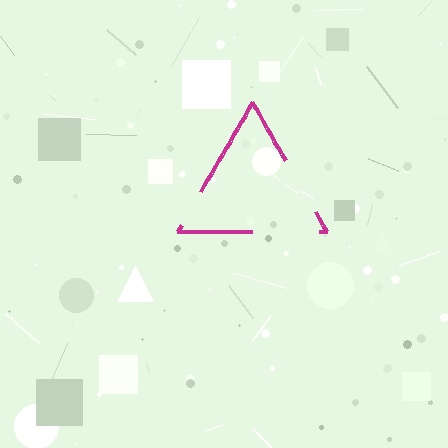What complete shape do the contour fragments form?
The contour fragments form a triangle.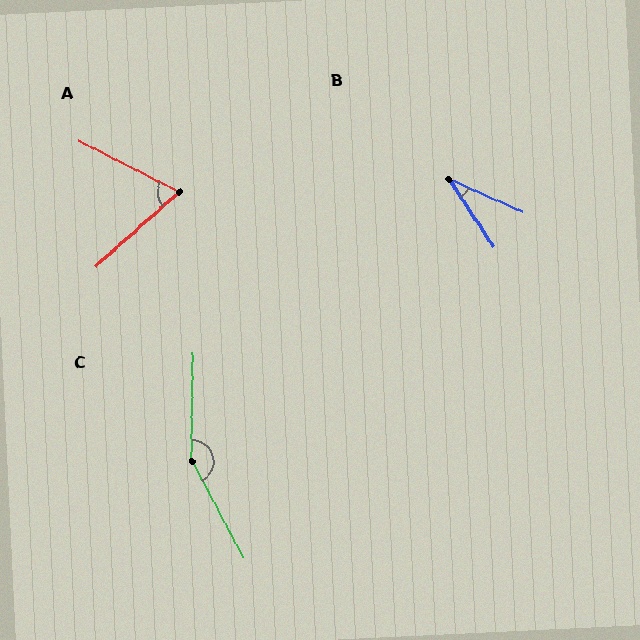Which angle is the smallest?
B, at approximately 32 degrees.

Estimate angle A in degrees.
Approximately 69 degrees.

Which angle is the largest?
C, at approximately 151 degrees.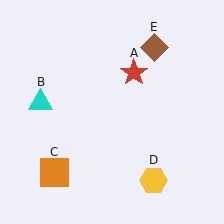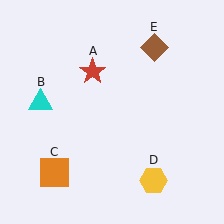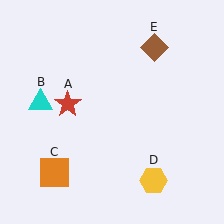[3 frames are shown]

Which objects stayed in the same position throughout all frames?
Cyan triangle (object B) and orange square (object C) and yellow hexagon (object D) and brown diamond (object E) remained stationary.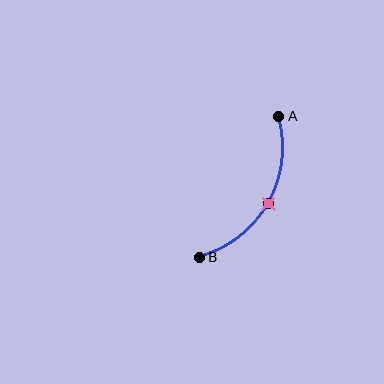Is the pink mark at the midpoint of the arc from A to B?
Yes. The pink mark lies on the arc at equal arc-length from both A and B — it is the arc midpoint.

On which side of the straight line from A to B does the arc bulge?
The arc bulges to the right of the straight line connecting A and B.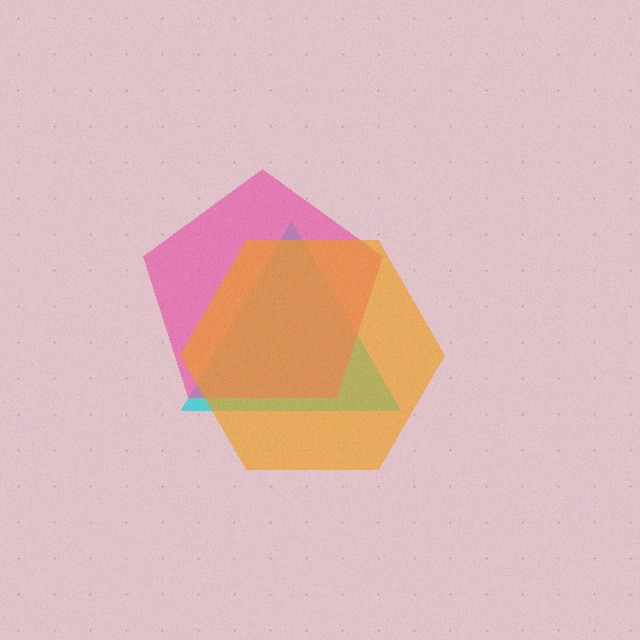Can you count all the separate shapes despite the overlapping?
Yes, there are 3 separate shapes.